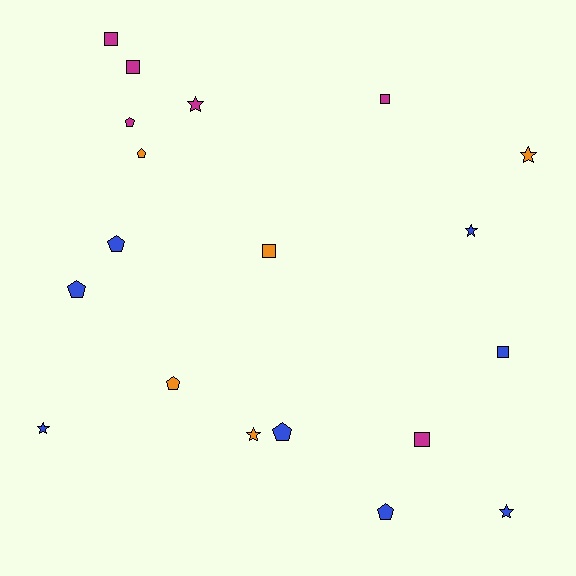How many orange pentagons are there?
There are 2 orange pentagons.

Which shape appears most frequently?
Pentagon, with 7 objects.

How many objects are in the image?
There are 19 objects.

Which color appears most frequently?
Blue, with 8 objects.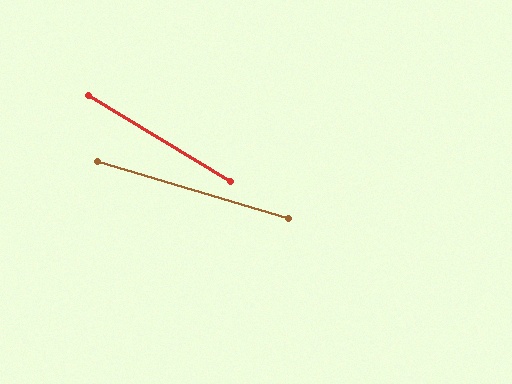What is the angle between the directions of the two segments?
Approximately 15 degrees.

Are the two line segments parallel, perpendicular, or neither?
Neither parallel nor perpendicular — they differ by about 15°.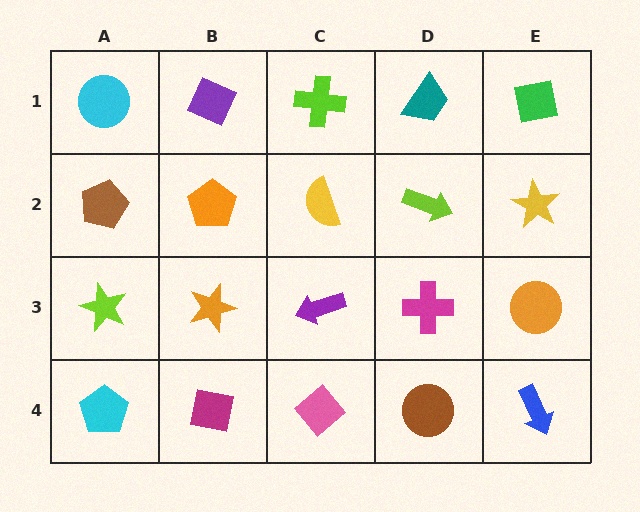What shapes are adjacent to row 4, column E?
An orange circle (row 3, column E), a brown circle (row 4, column D).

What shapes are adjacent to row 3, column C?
A yellow semicircle (row 2, column C), a pink diamond (row 4, column C), an orange star (row 3, column B), a magenta cross (row 3, column D).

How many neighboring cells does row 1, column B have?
3.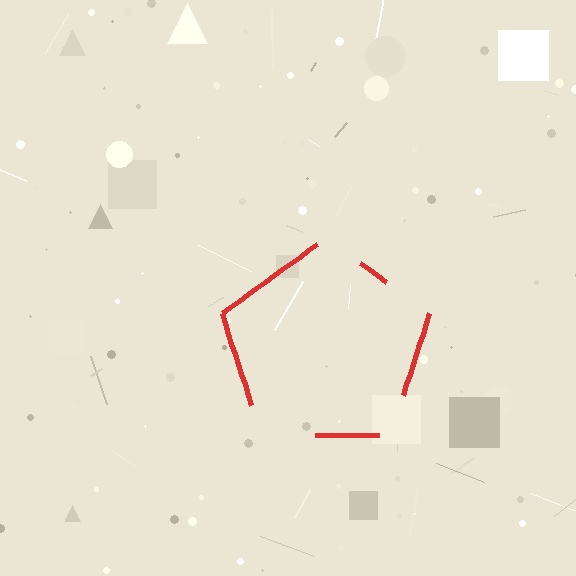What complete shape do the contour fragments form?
The contour fragments form a pentagon.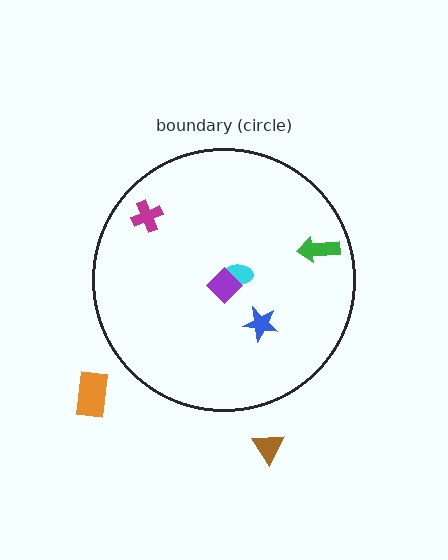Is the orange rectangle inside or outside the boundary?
Outside.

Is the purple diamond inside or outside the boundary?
Inside.